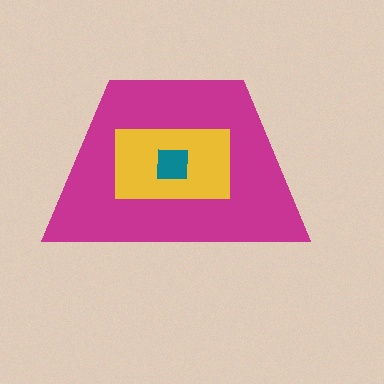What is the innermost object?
The teal square.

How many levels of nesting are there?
3.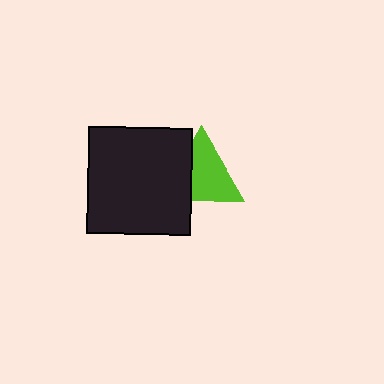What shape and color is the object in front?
The object in front is a black rectangle.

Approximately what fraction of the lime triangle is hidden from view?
Roughly 31% of the lime triangle is hidden behind the black rectangle.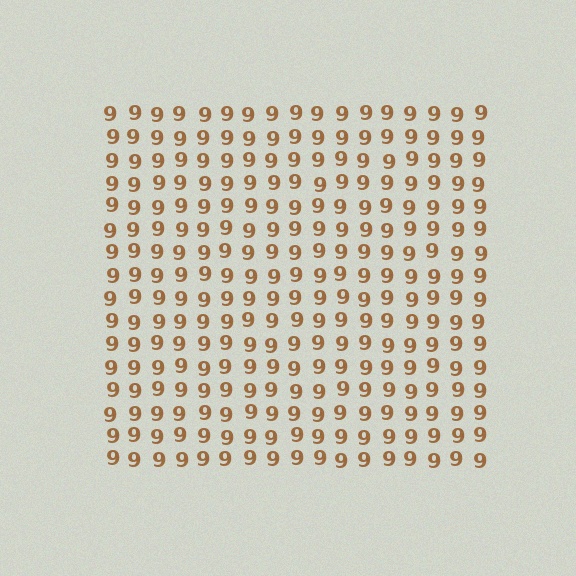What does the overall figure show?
The overall figure shows a square.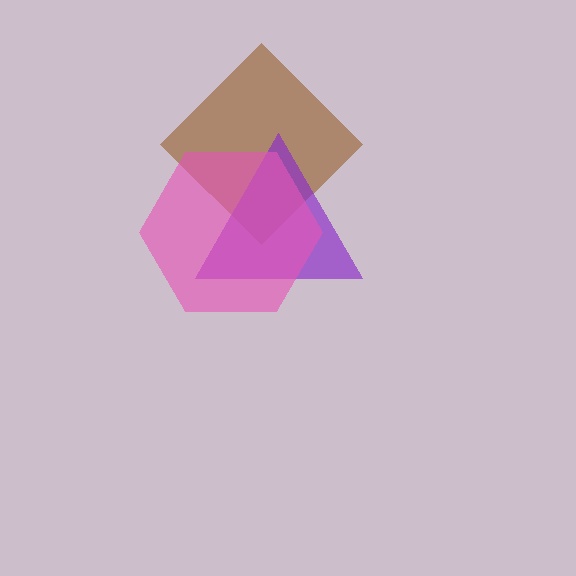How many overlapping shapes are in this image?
There are 3 overlapping shapes in the image.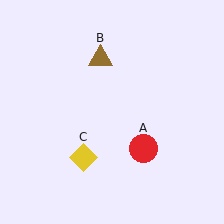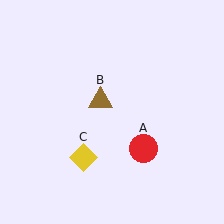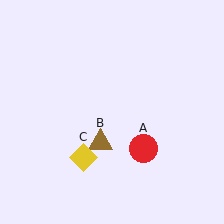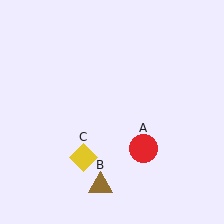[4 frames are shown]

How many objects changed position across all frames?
1 object changed position: brown triangle (object B).